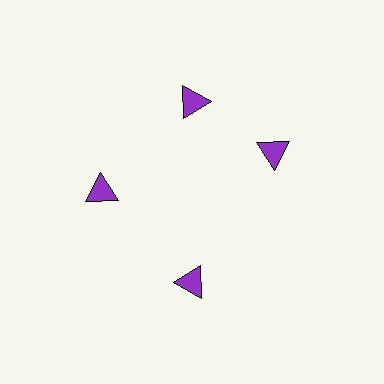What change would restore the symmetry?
The symmetry would be restored by rotating it back into even spacing with its neighbors so that all 4 triangles sit at equal angles and equal distance from the center.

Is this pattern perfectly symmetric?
No. The 4 purple triangles are arranged in a ring, but one element near the 3 o'clock position is rotated out of alignment along the ring, breaking the 4-fold rotational symmetry.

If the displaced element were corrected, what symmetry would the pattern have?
It would have 4-fold rotational symmetry — the pattern would map onto itself every 90 degrees.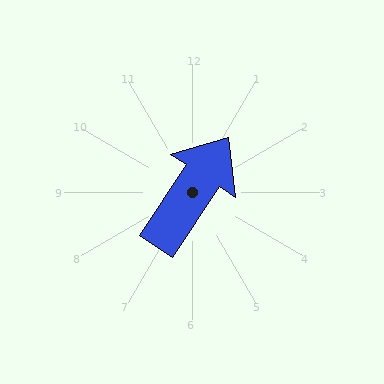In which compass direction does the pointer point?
Northeast.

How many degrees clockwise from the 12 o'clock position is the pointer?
Approximately 34 degrees.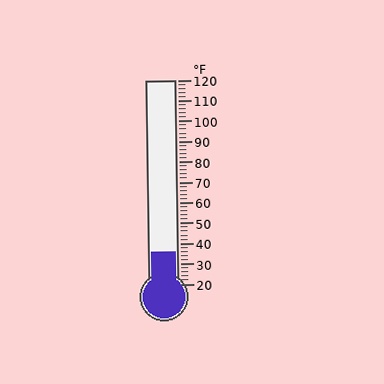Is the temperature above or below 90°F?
The temperature is below 90°F.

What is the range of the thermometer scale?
The thermometer scale ranges from 20°F to 120°F.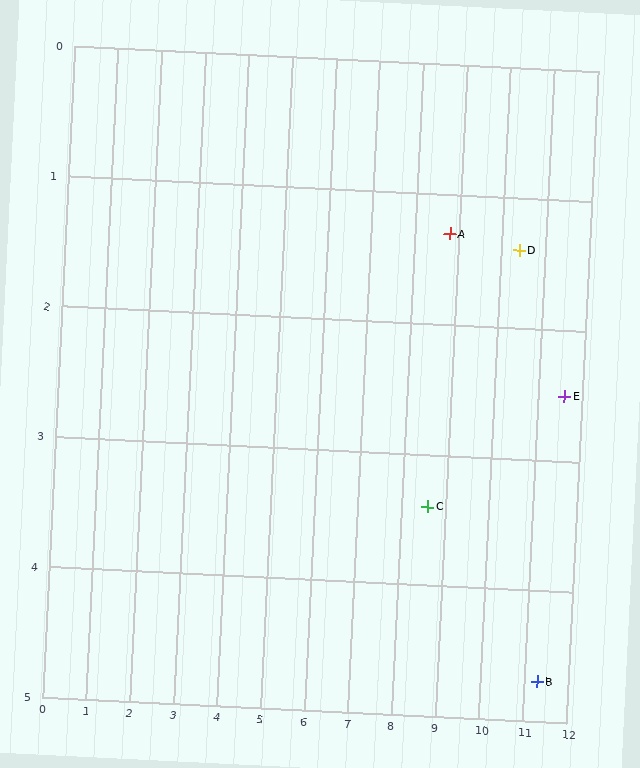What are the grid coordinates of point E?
Point E is at approximately (11.6, 2.5).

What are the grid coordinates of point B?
Point B is at approximately (11.3, 4.7).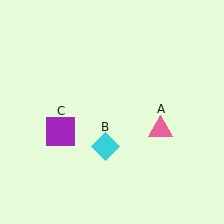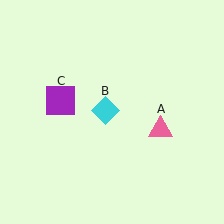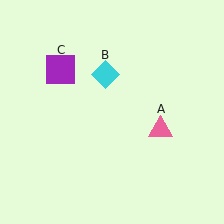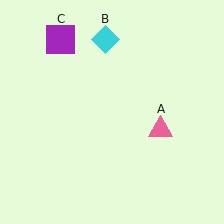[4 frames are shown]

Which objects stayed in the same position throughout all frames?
Pink triangle (object A) remained stationary.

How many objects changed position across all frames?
2 objects changed position: cyan diamond (object B), purple square (object C).